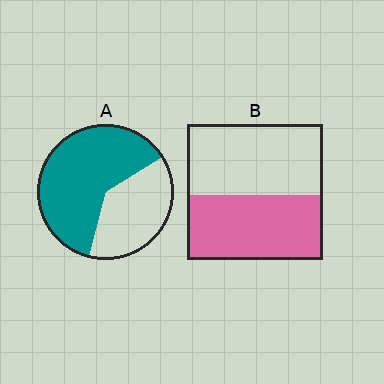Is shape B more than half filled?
Roughly half.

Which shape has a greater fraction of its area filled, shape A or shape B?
Shape A.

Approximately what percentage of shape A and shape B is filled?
A is approximately 60% and B is approximately 50%.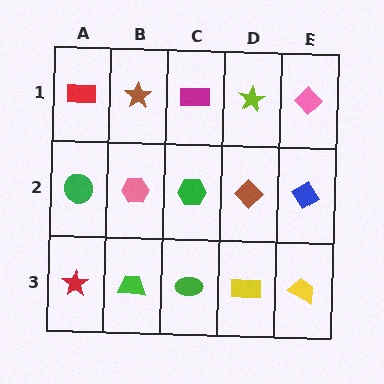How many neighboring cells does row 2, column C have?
4.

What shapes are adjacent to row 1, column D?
A brown diamond (row 2, column D), a magenta rectangle (row 1, column C), a pink diamond (row 1, column E).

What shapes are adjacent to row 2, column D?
A lime star (row 1, column D), a yellow rectangle (row 3, column D), a green hexagon (row 2, column C), a blue diamond (row 2, column E).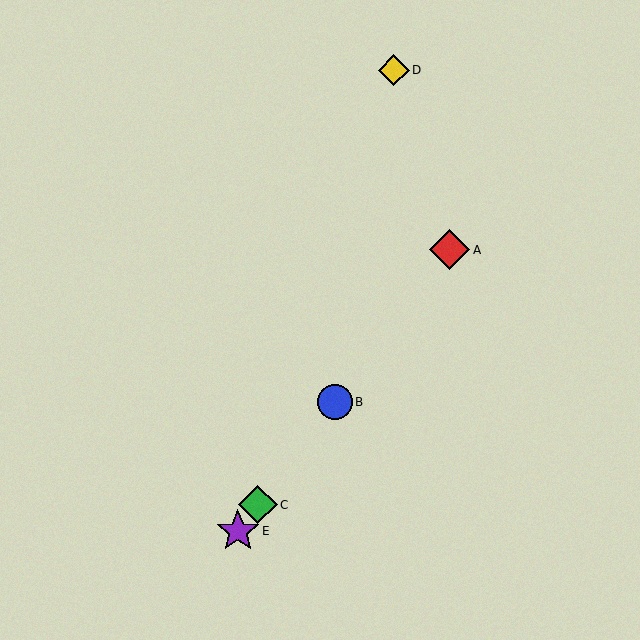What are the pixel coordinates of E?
Object E is at (238, 531).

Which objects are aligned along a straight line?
Objects A, B, C, E are aligned along a straight line.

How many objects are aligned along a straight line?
4 objects (A, B, C, E) are aligned along a straight line.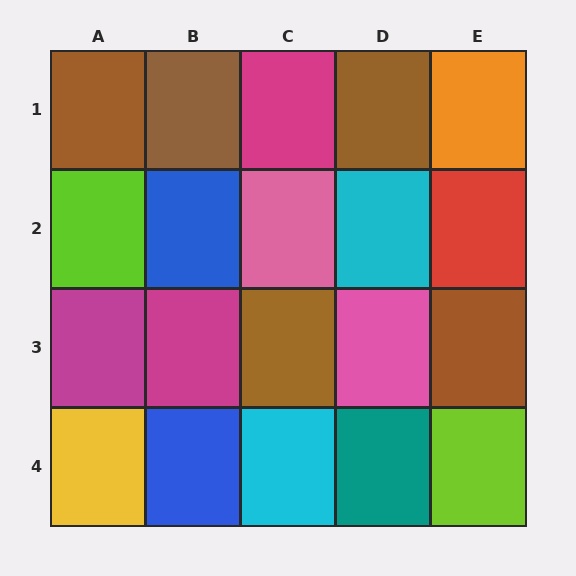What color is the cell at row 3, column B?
Magenta.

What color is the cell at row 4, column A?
Yellow.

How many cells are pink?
2 cells are pink.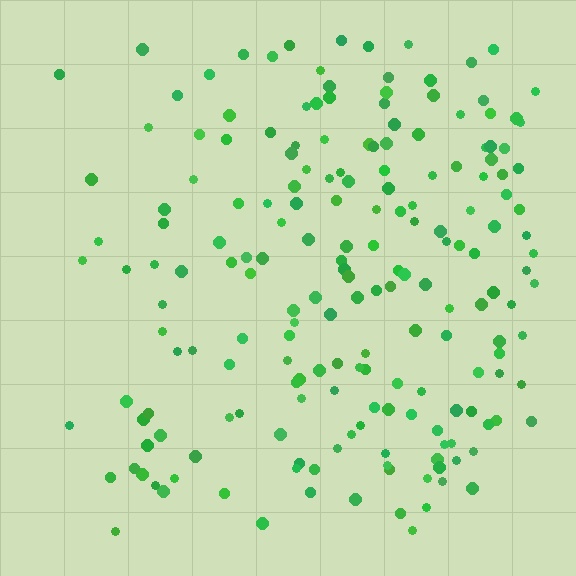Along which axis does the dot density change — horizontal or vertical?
Horizontal.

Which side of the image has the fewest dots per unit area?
The left.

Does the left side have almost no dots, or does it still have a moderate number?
Still a moderate number, just noticeably fewer than the right.